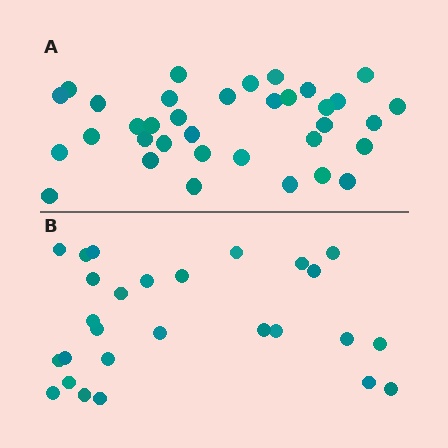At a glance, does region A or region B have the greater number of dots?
Region A (the top region) has more dots.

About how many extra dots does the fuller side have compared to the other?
Region A has roughly 8 or so more dots than region B.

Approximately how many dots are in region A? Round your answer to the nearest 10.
About 40 dots. (The exact count is 35, which rounds to 40.)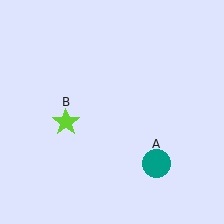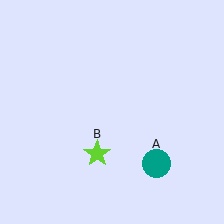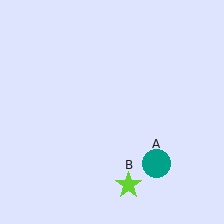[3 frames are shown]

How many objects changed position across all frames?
1 object changed position: lime star (object B).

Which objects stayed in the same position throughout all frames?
Teal circle (object A) remained stationary.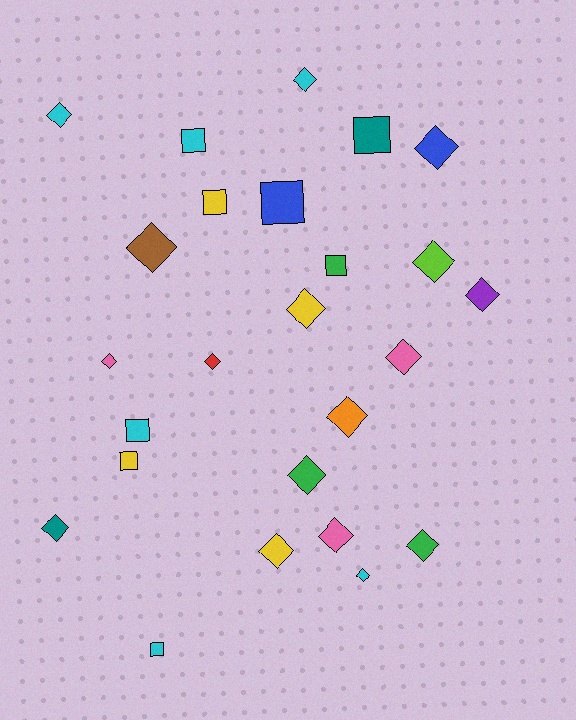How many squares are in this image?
There are 8 squares.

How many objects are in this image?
There are 25 objects.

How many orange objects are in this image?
There is 1 orange object.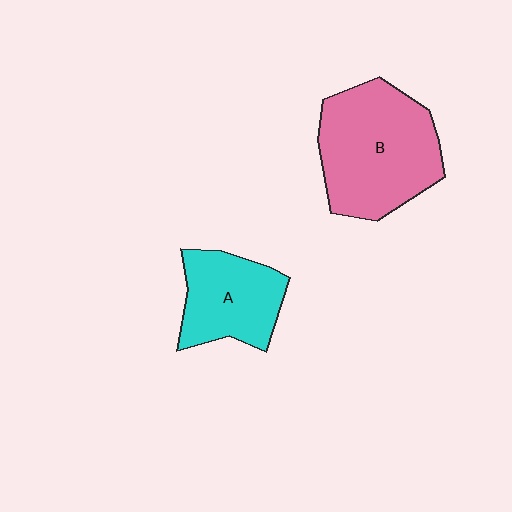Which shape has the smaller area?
Shape A (cyan).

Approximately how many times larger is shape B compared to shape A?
Approximately 1.6 times.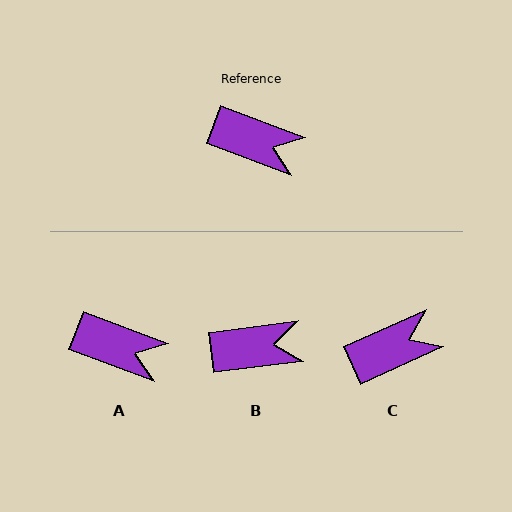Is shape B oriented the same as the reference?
No, it is off by about 28 degrees.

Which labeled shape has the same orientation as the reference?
A.